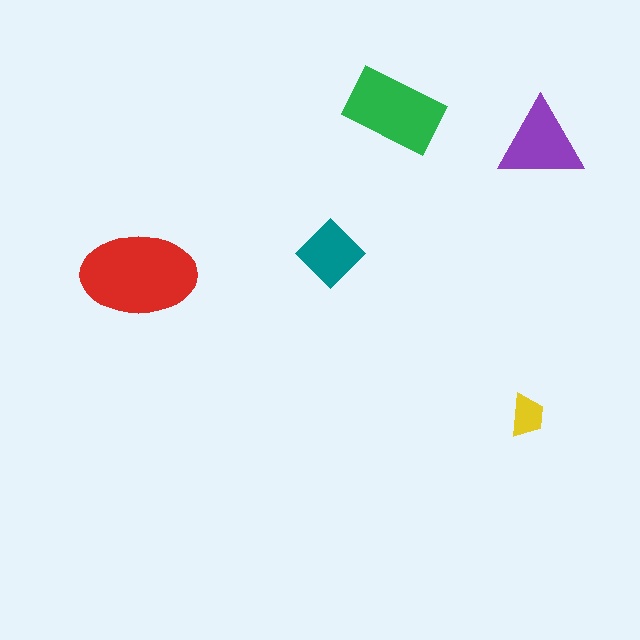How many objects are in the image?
There are 5 objects in the image.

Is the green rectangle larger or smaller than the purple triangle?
Larger.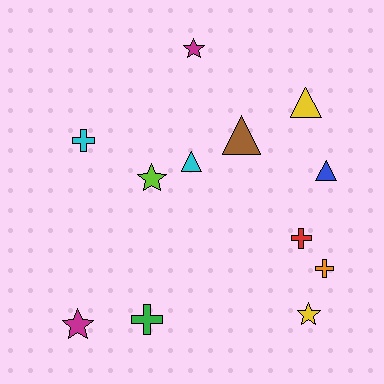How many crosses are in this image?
There are 4 crosses.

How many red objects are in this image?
There is 1 red object.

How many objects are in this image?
There are 12 objects.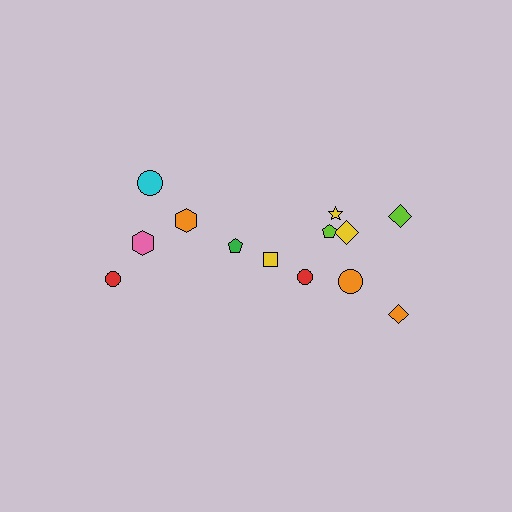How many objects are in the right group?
There are 8 objects.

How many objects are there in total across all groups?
There are 13 objects.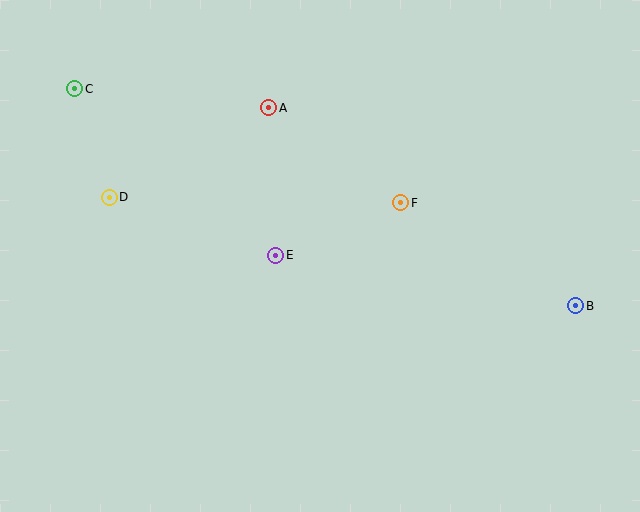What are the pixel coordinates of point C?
Point C is at (75, 89).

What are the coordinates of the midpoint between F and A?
The midpoint between F and A is at (335, 155).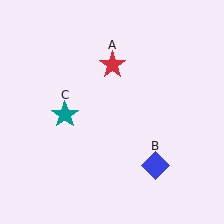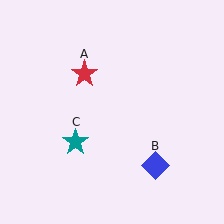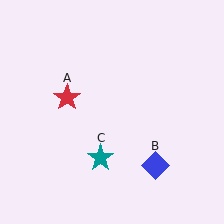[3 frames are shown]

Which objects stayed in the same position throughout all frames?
Blue diamond (object B) remained stationary.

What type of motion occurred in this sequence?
The red star (object A), teal star (object C) rotated counterclockwise around the center of the scene.